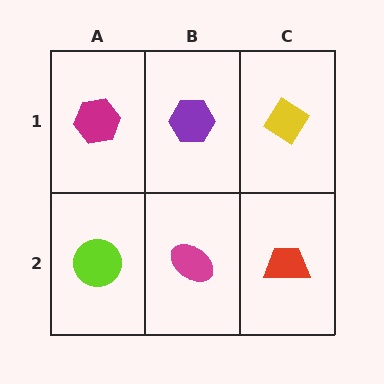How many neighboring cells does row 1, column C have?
2.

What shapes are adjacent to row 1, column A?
A lime circle (row 2, column A), a purple hexagon (row 1, column B).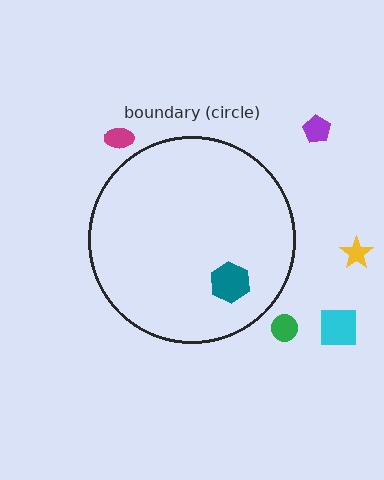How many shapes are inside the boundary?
1 inside, 5 outside.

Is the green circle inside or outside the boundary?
Outside.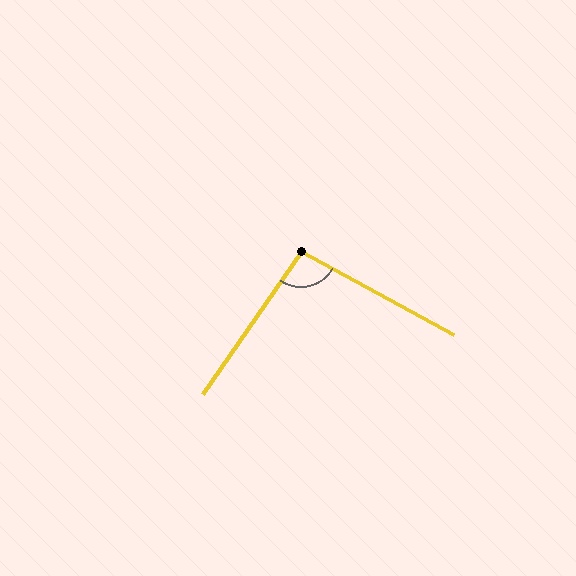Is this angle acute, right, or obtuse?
It is obtuse.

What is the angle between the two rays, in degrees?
Approximately 96 degrees.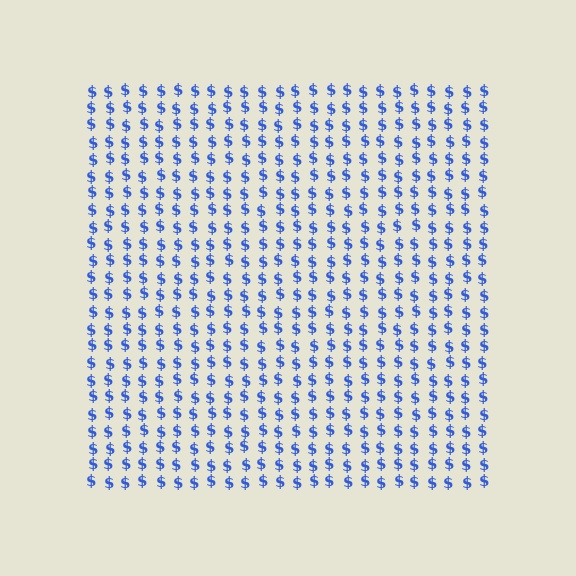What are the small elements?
The small elements are dollar signs.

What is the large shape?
The large shape is a square.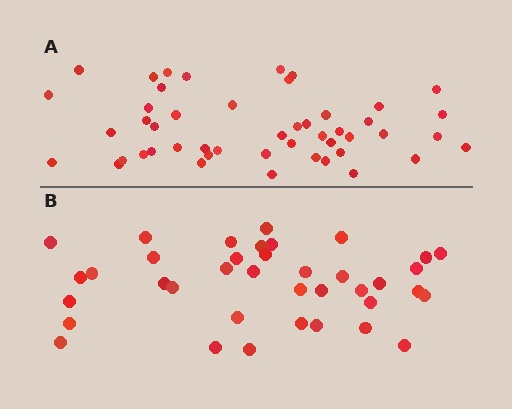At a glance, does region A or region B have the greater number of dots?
Region A (the top region) has more dots.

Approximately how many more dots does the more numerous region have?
Region A has roughly 10 or so more dots than region B.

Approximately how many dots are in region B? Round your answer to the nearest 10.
About 40 dots. (The exact count is 38, which rounds to 40.)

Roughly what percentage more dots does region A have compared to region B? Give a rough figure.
About 25% more.